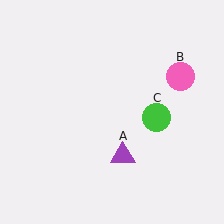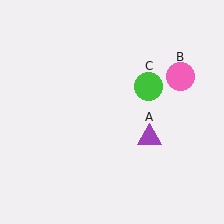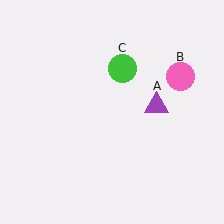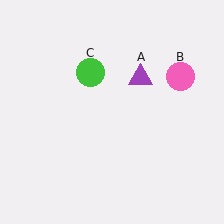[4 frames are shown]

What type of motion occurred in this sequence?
The purple triangle (object A), green circle (object C) rotated counterclockwise around the center of the scene.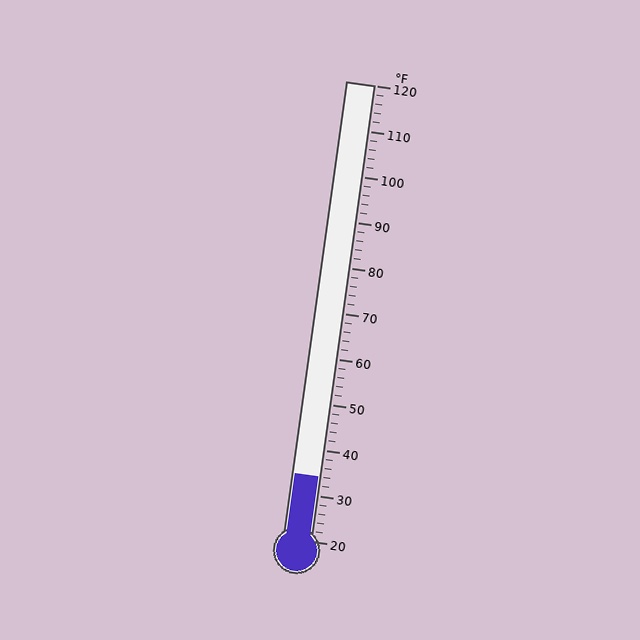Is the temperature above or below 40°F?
The temperature is below 40°F.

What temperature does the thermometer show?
The thermometer shows approximately 34°F.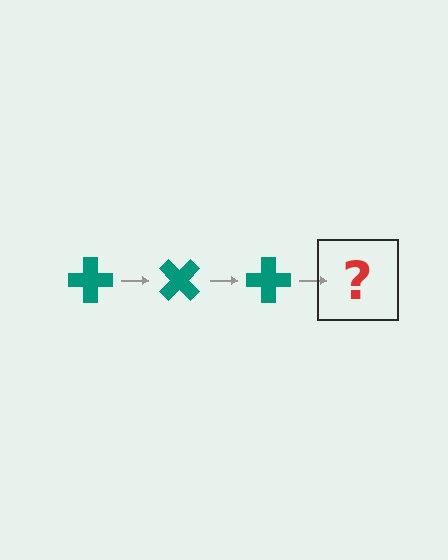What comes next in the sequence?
The next element should be a teal cross rotated 135 degrees.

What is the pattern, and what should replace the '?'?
The pattern is that the cross rotates 45 degrees each step. The '?' should be a teal cross rotated 135 degrees.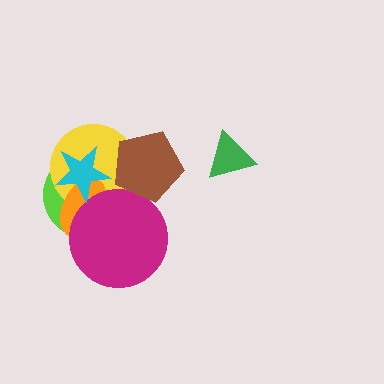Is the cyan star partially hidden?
No, no other shape covers it.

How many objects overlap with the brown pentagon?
2 objects overlap with the brown pentagon.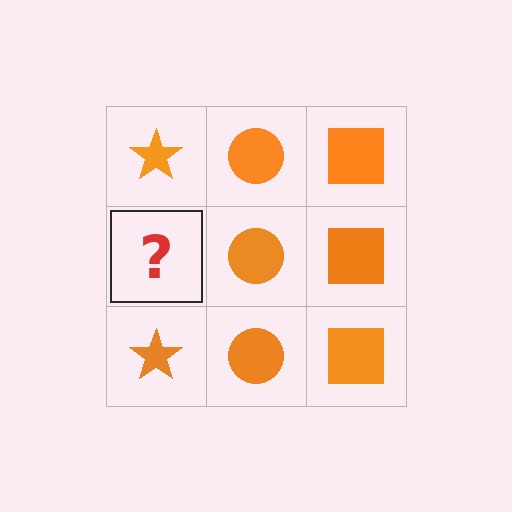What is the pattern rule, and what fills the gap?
The rule is that each column has a consistent shape. The gap should be filled with an orange star.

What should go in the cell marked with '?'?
The missing cell should contain an orange star.